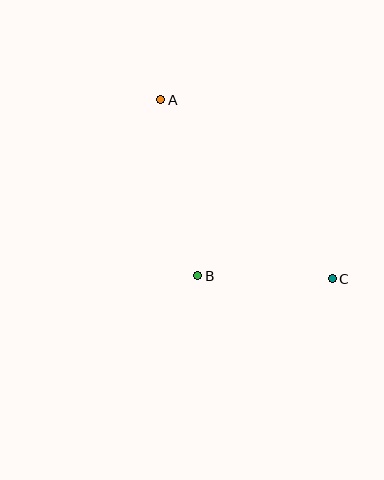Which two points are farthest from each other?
Points A and C are farthest from each other.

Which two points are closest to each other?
Points B and C are closest to each other.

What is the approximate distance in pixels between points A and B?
The distance between A and B is approximately 180 pixels.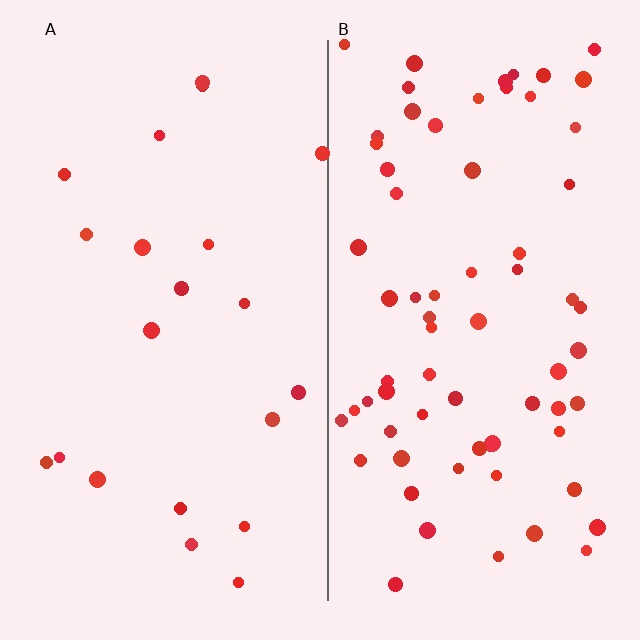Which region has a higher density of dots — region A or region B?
B (the right).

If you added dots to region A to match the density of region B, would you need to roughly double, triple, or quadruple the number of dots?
Approximately triple.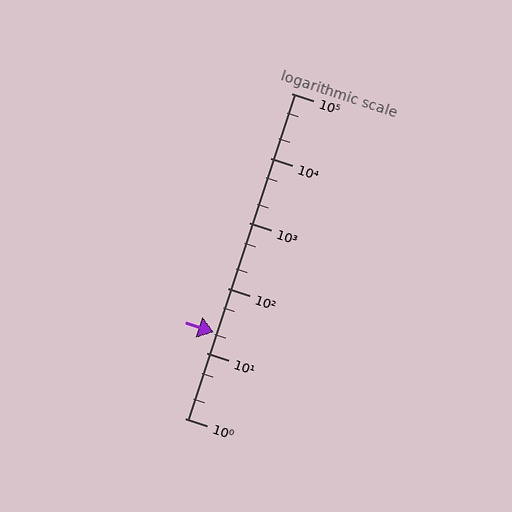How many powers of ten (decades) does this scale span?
The scale spans 5 decades, from 1 to 100000.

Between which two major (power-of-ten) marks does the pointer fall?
The pointer is between 10 and 100.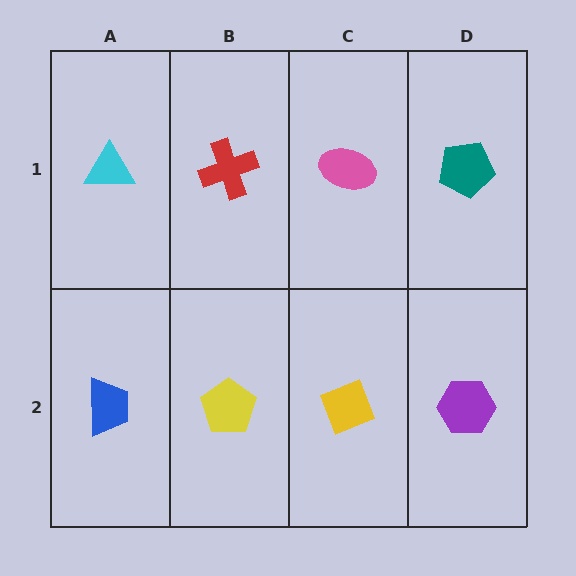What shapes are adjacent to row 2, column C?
A pink ellipse (row 1, column C), a yellow pentagon (row 2, column B), a purple hexagon (row 2, column D).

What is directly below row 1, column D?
A purple hexagon.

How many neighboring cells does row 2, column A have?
2.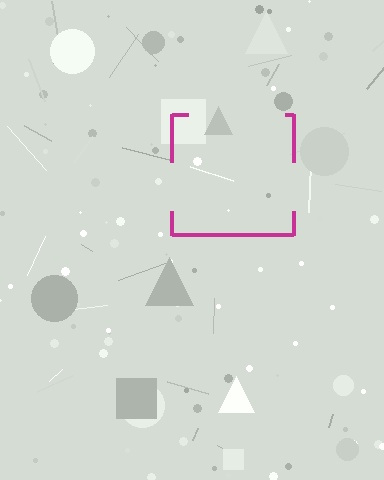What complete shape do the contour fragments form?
The contour fragments form a square.